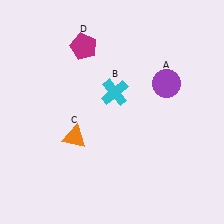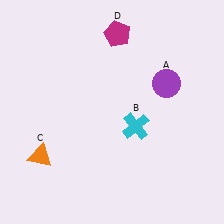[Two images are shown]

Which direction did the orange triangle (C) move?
The orange triangle (C) moved left.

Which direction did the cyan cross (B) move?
The cyan cross (B) moved down.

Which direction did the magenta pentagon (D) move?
The magenta pentagon (D) moved right.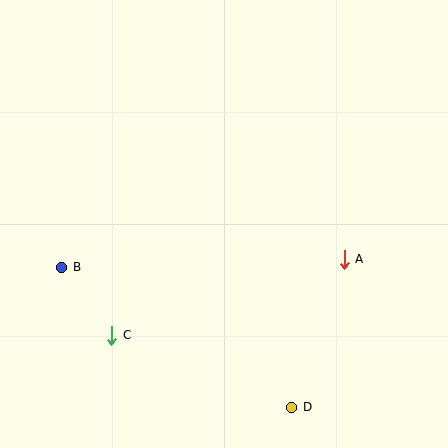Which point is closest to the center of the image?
Point A at (344, 259) is closest to the center.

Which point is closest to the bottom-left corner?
Point C is closest to the bottom-left corner.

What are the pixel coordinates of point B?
Point B is at (62, 267).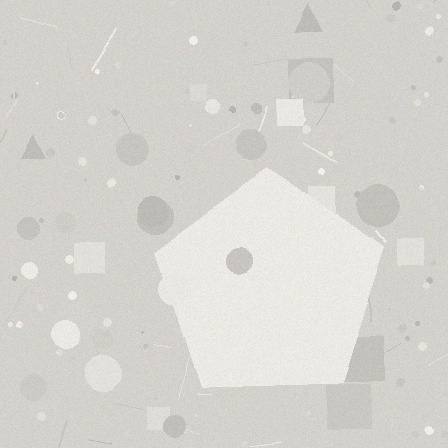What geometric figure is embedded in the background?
A pentagon is embedded in the background.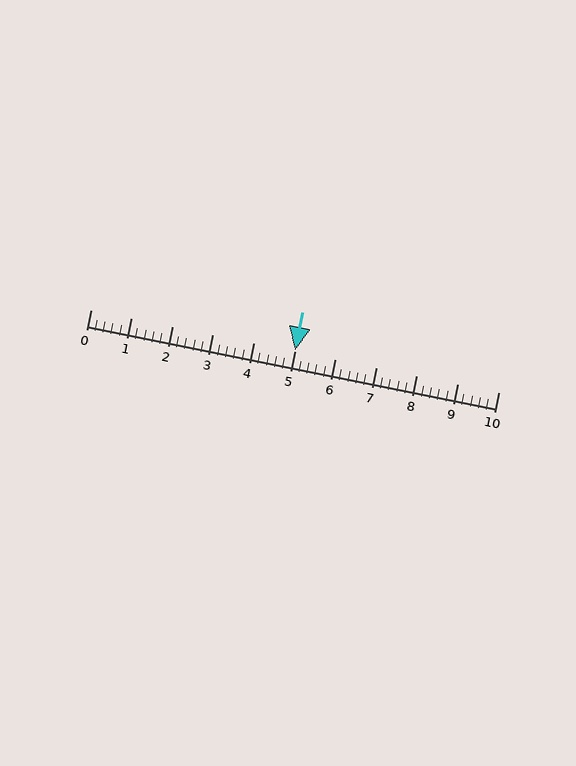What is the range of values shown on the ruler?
The ruler shows values from 0 to 10.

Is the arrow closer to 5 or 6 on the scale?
The arrow is closer to 5.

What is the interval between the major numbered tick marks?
The major tick marks are spaced 1 units apart.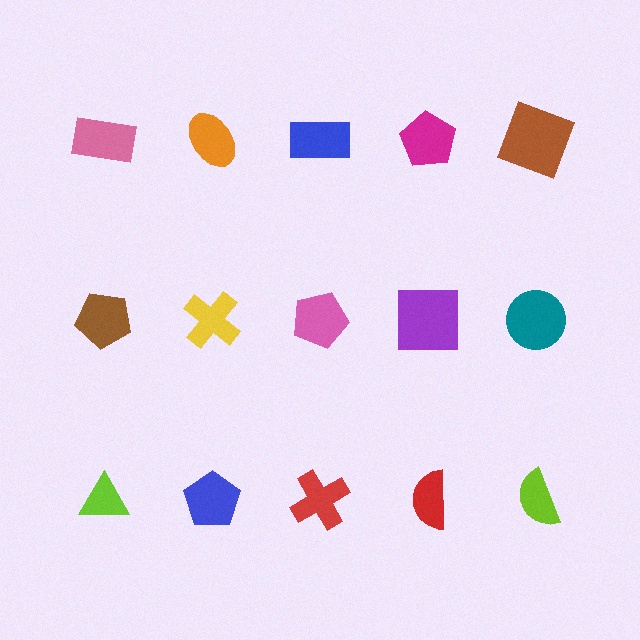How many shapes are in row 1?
5 shapes.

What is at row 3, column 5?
A lime semicircle.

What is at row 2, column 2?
A yellow cross.